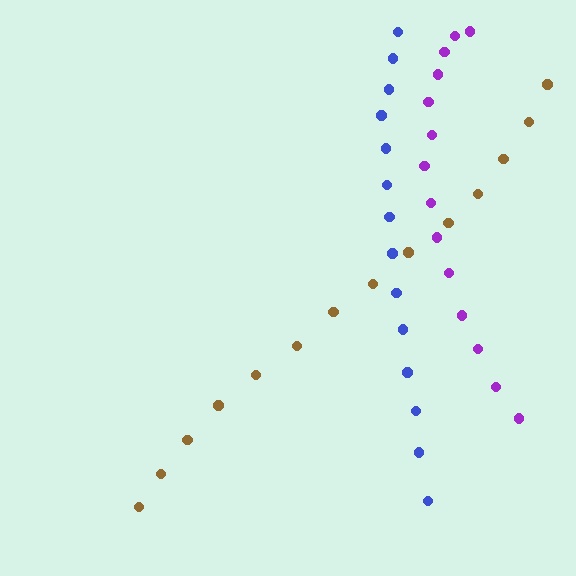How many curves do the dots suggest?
There are 3 distinct paths.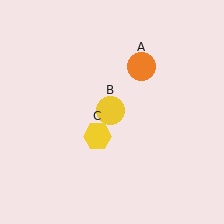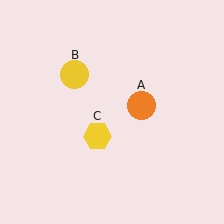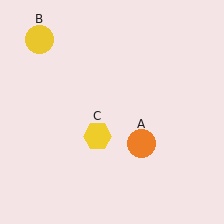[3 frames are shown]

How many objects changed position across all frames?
2 objects changed position: orange circle (object A), yellow circle (object B).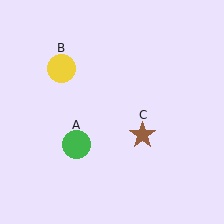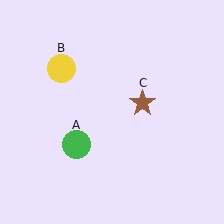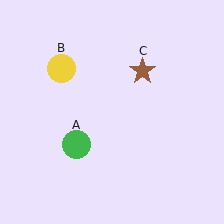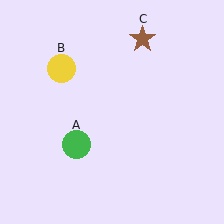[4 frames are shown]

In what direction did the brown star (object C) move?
The brown star (object C) moved up.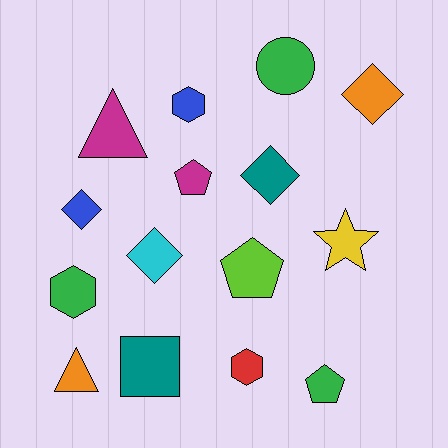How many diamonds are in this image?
There are 4 diamonds.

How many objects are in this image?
There are 15 objects.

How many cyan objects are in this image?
There is 1 cyan object.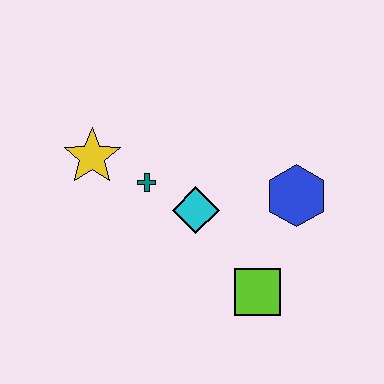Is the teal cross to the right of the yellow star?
Yes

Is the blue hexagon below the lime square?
No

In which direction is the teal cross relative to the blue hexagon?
The teal cross is to the left of the blue hexagon.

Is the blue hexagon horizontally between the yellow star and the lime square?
No